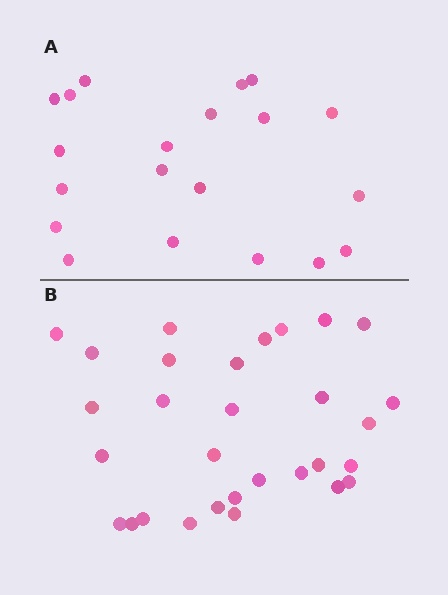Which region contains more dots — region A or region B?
Region B (the bottom region) has more dots.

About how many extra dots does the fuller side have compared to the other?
Region B has roughly 10 or so more dots than region A.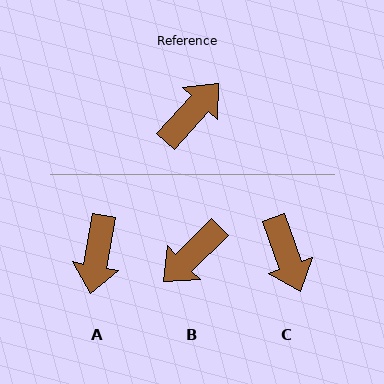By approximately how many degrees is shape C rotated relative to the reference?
Approximately 117 degrees clockwise.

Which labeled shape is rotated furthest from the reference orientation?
B, about 177 degrees away.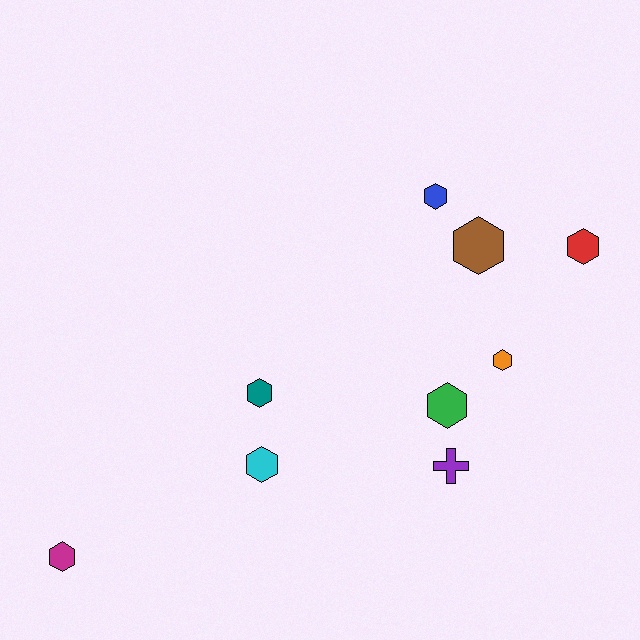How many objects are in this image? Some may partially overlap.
There are 9 objects.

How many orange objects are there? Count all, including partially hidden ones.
There is 1 orange object.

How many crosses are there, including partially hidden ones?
There is 1 cross.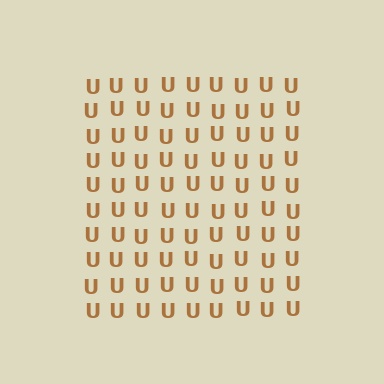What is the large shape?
The large shape is a square.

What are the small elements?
The small elements are letter U's.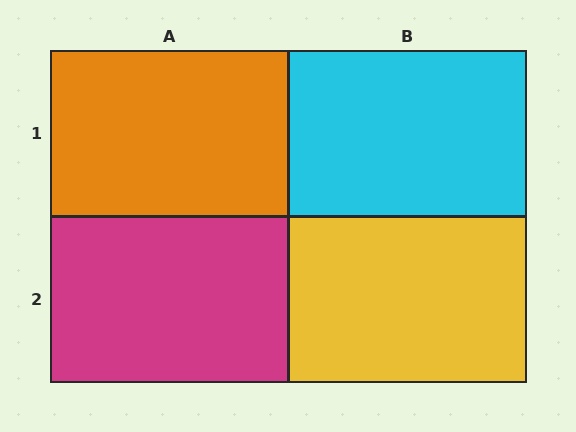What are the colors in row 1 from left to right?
Orange, cyan.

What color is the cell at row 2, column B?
Yellow.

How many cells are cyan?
1 cell is cyan.